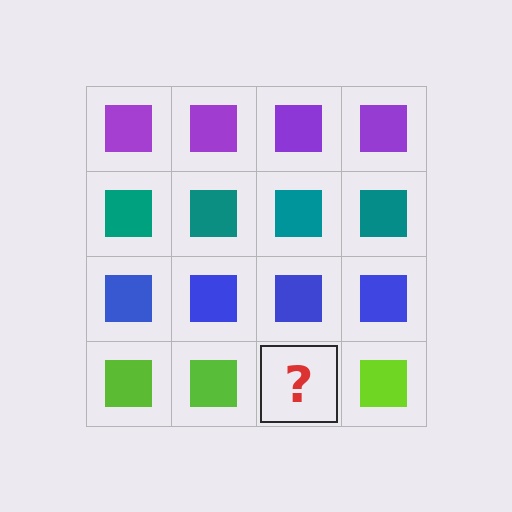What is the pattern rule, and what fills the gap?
The rule is that each row has a consistent color. The gap should be filled with a lime square.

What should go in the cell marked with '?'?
The missing cell should contain a lime square.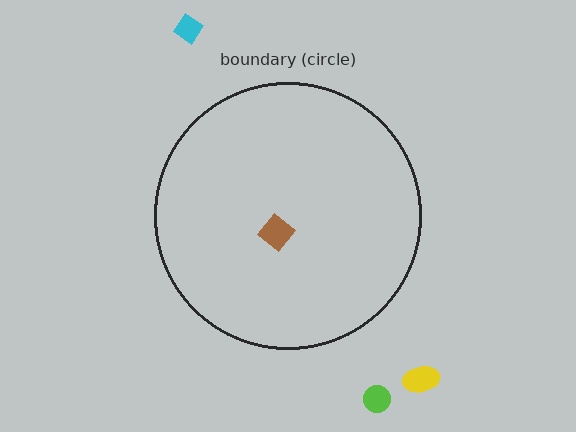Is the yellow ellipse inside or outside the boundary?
Outside.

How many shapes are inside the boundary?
1 inside, 3 outside.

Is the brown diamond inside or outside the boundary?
Inside.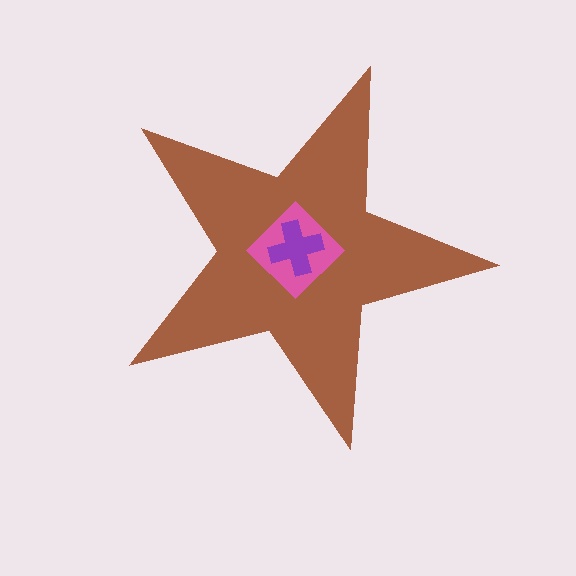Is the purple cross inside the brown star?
Yes.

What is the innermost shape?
The purple cross.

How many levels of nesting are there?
3.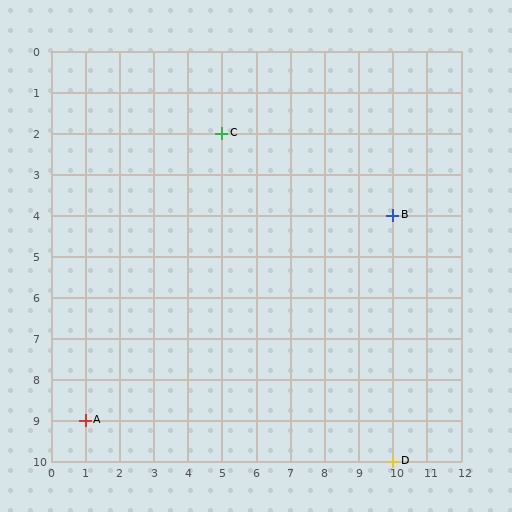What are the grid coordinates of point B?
Point B is at grid coordinates (10, 4).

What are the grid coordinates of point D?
Point D is at grid coordinates (10, 10).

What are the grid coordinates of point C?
Point C is at grid coordinates (5, 2).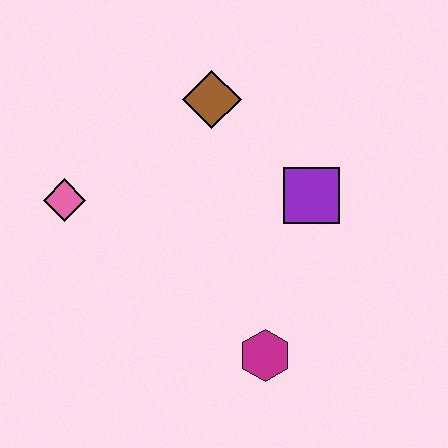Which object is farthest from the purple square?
The pink diamond is farthest from the purple square.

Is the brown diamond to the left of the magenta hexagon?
Yes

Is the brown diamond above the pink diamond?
Yes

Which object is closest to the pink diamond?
The brown diamond is closest to the pink diamond.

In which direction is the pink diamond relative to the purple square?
The pink diamond is to the left of the purple square.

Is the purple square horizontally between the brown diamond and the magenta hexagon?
No